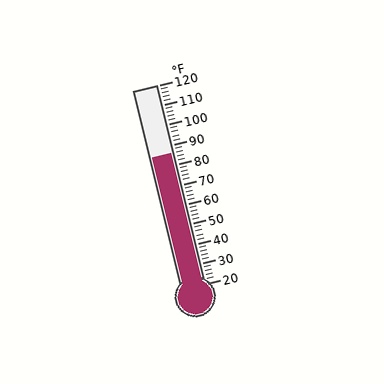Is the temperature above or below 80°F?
The temperature is above 80°F.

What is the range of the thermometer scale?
The thermometer scale ranges from 20°F to 120°F.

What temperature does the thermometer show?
The thermometer shows approximately 86°F.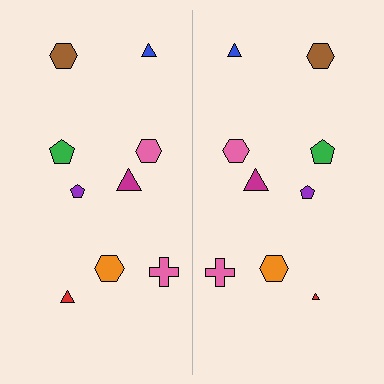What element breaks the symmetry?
The red triangle on the right side has a different size than its mirror counterpart.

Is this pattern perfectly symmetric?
No, the pattern is not perfectly symmetric. The red triangle on the right side has a different size than its mirror counterpart.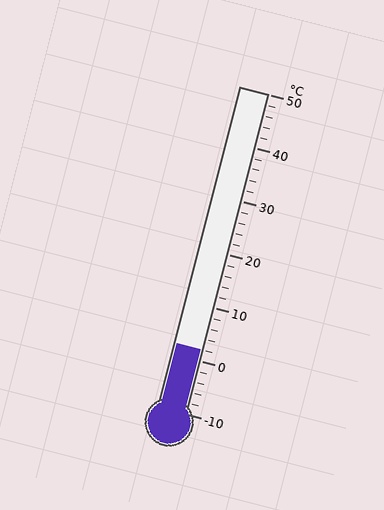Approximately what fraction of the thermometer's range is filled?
The thermometer is filled to approximately 20% of its range.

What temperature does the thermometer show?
The thermometer shows approximately 2°C.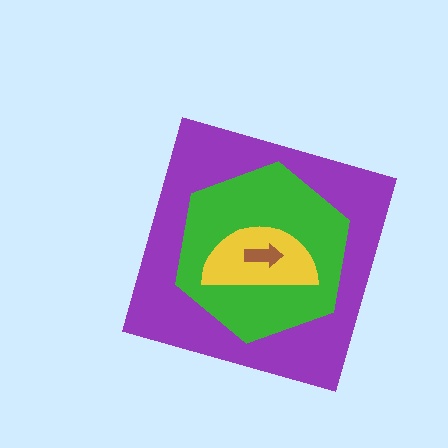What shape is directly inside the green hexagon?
The yellow semicircle.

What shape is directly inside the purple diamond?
The green hexagon.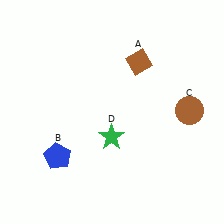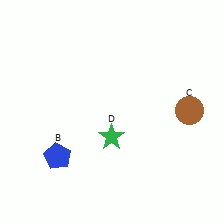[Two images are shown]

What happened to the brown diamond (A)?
The brown diamond (A) was removed in Image 2. It was in the top-right area of Image 1.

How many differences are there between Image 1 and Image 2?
There is 1 difference between the two images.